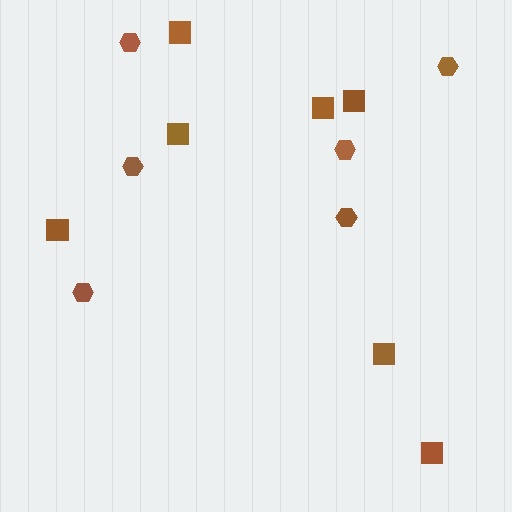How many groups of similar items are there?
There are 2 groups: one group of squares (7) and one group of hexagons (6).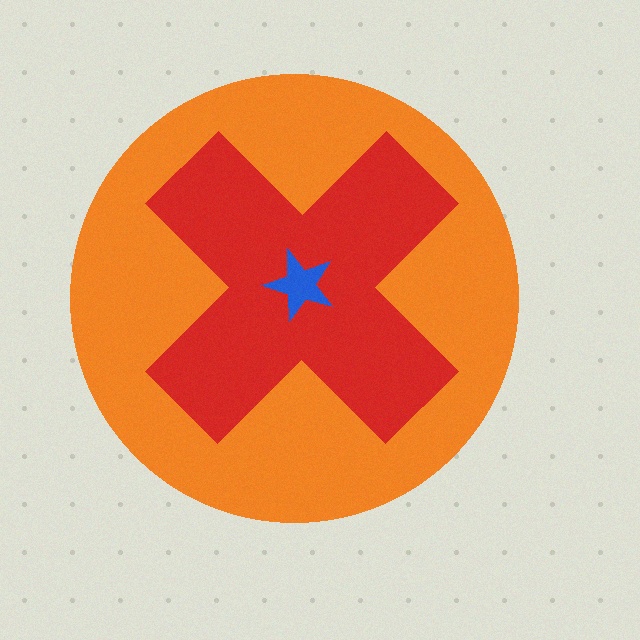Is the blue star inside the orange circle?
Yes.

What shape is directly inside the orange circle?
The red cross.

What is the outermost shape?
The orange circle.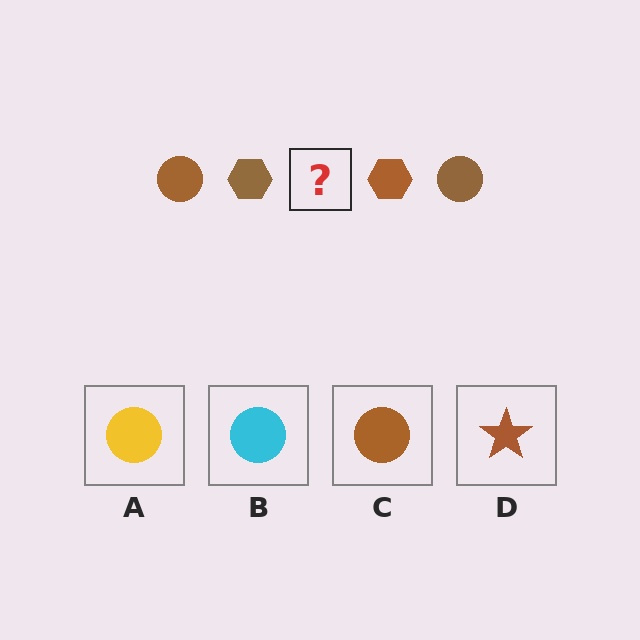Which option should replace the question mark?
Option C.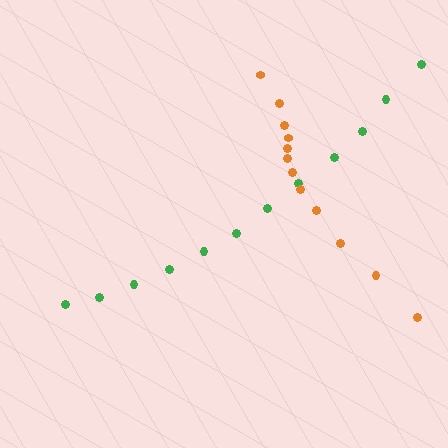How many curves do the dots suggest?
There are 2 distinct paths.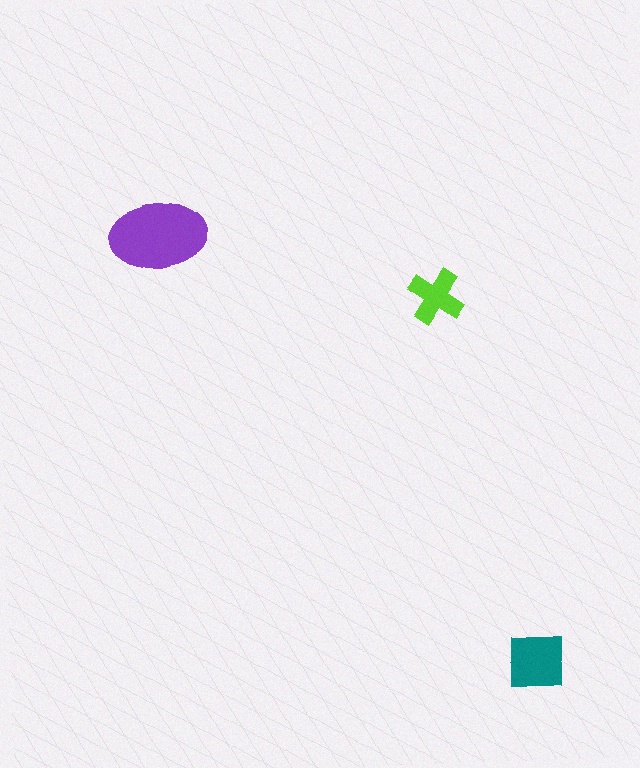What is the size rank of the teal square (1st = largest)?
2nd.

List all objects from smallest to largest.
The lime cross, the teal square, the purple ellipse.